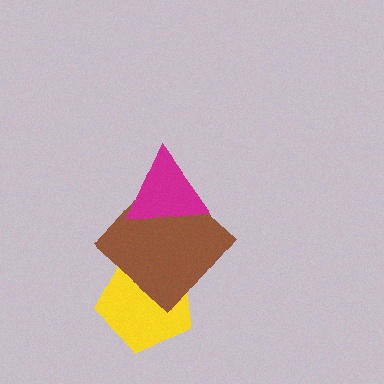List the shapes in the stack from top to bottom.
From top to bottom: the magenta triangle, the brown diamond, the yellow pentagon.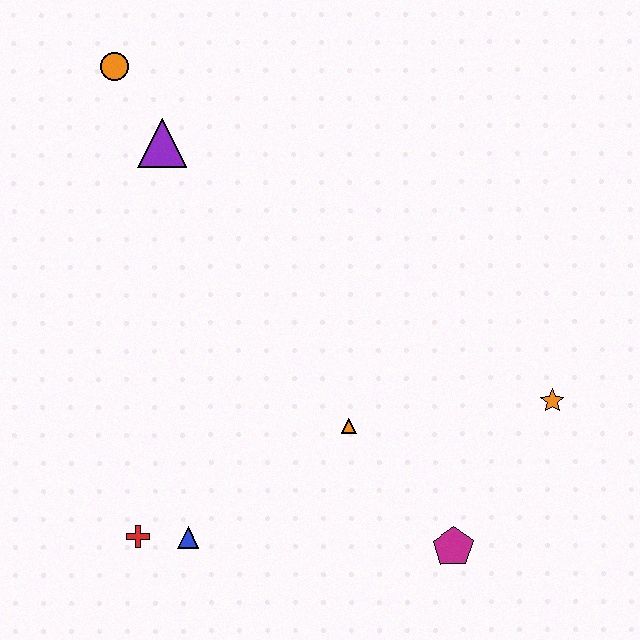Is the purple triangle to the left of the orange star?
Yes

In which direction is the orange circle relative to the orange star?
The orange circle is to the left of the orange star.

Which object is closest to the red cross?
The blue triangle is closest to the red cross.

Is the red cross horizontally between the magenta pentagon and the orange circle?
Yes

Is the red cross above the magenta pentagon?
Yes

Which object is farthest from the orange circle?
The magenta pentagon is farthest from the orange circle.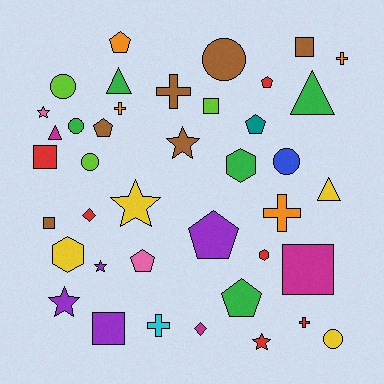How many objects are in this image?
There are 40 objects.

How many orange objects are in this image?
There are 4 orange objects.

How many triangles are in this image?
There are 4 triangles.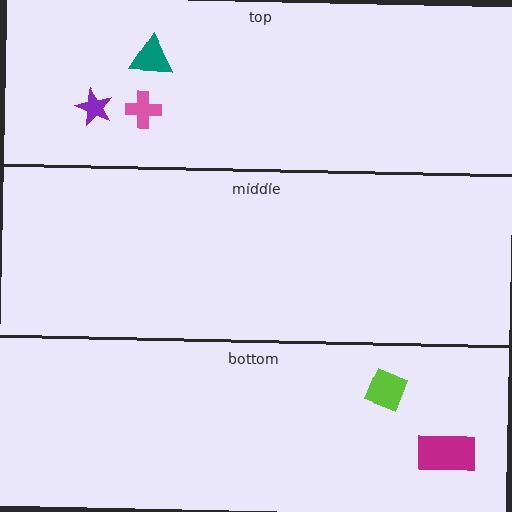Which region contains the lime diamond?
The bottom region.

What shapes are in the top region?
The pink cross, the teal triangle, the purple star.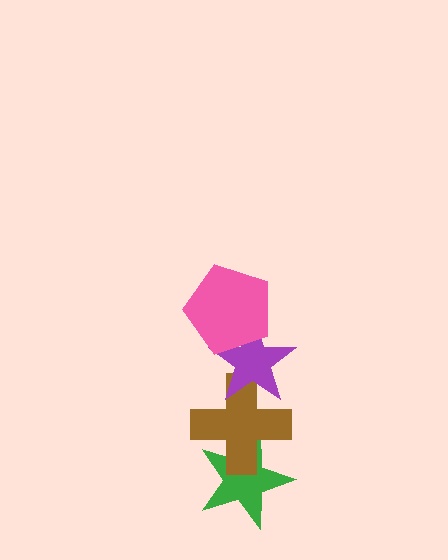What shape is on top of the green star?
The brown cross is on top of the green star.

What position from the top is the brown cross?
The brown cross is 3rd from the top.